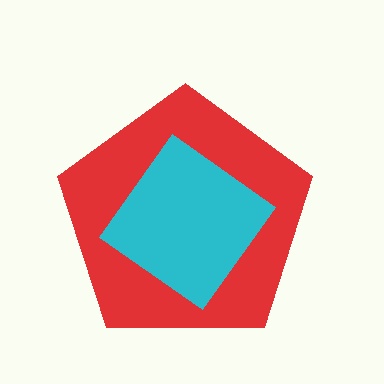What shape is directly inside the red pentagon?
The cyan diamond.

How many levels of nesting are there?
2.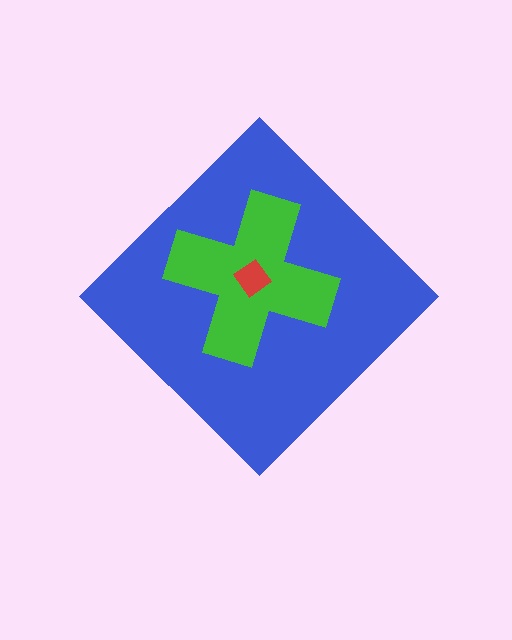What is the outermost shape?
The blue diamond.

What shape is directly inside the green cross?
The red diamond.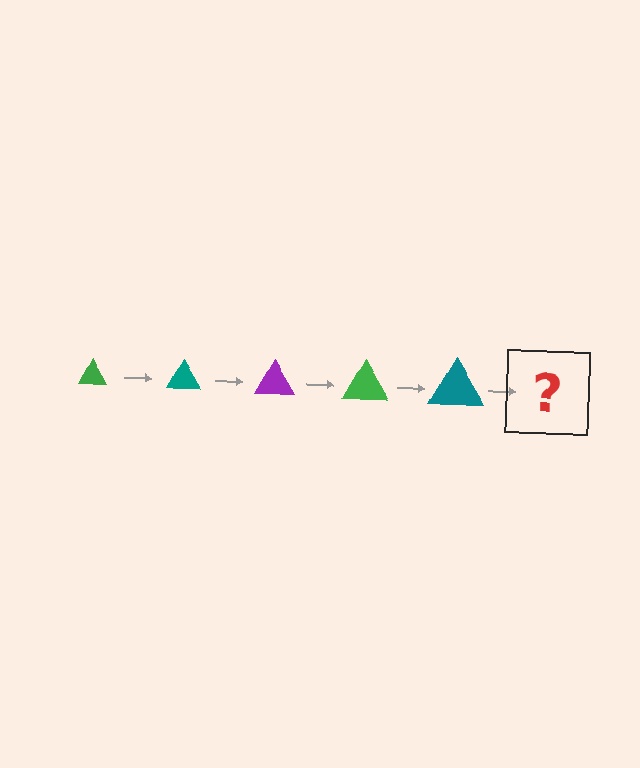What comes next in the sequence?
The next element should be a purple triangle, larger than the previous one.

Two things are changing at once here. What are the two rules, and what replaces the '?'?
The two rules are that the triangle grows larger each step and the color cycles through green, teal, and purple. The '?' should be a purple triangle, larger than the previous one.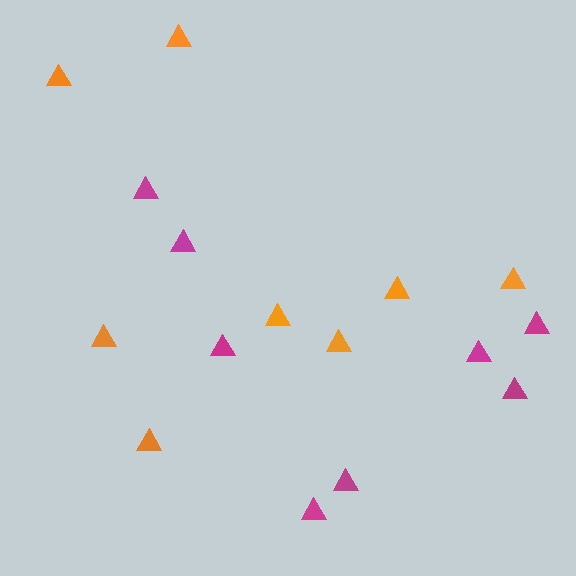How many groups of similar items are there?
There are 2 groups: one group of orange triangles (8) and one group of magenta triangles (8).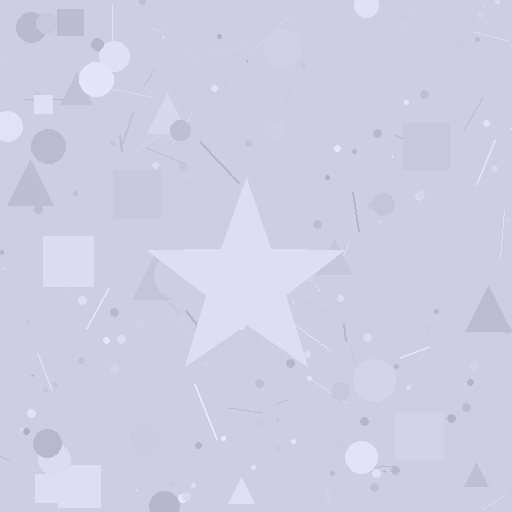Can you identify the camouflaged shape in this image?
The camouflaged shape is a star.